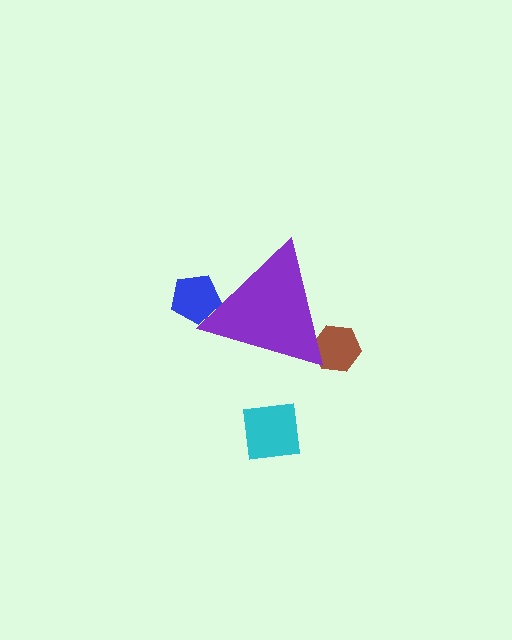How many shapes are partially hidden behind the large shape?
2 shapes are partially hidden.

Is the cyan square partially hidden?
No, the cyan square is fully visible.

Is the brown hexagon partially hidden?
Yes, the brown hexagon is partially hidden behind the purple triangle.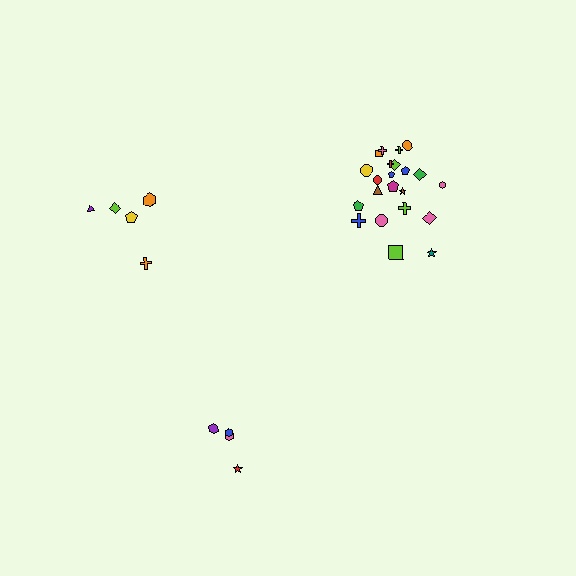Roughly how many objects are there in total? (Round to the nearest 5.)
Roughly 30 objects in total.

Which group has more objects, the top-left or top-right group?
The top-right group.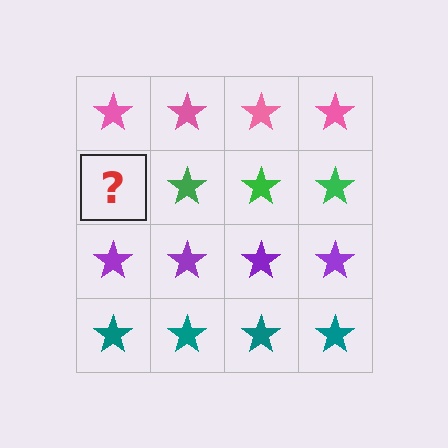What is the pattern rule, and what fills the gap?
The rule is that each row has a consistent color. The gap should be filled with a green star.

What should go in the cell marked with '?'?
The missing cell should contain a green star.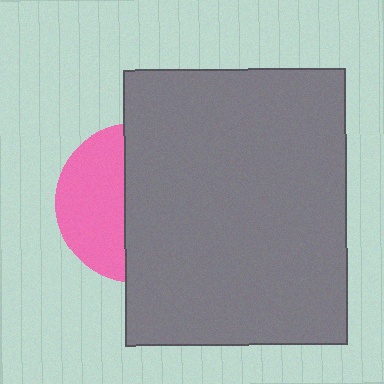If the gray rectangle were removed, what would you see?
You would see the complete pink circle.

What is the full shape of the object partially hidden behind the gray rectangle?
The partially hidden object is a pink circle.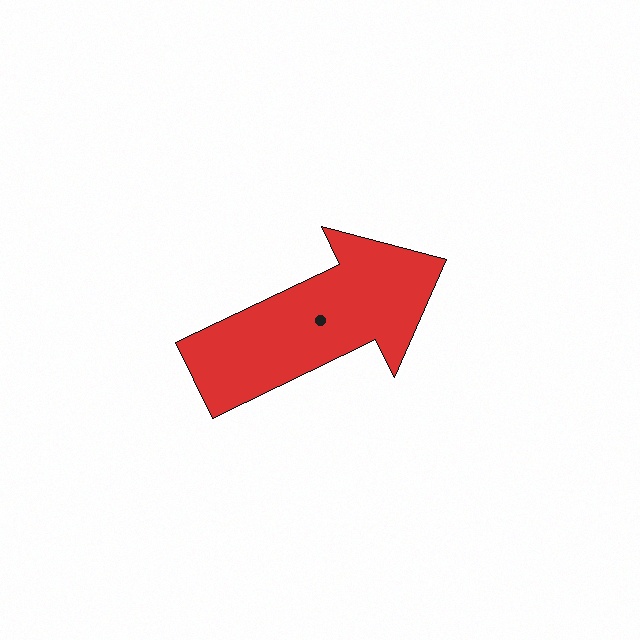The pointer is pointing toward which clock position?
Roughly 2 o'clock.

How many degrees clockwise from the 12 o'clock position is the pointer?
Approximately 64 degrees.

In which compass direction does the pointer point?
Northeast.